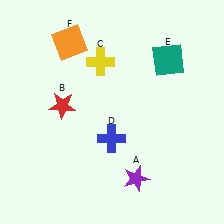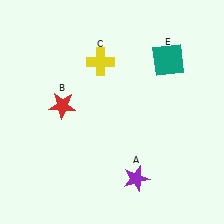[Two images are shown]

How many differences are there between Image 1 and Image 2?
There are 2 differences between the two images.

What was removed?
The blue cross (D), the orange square (F) were removed in Image 2.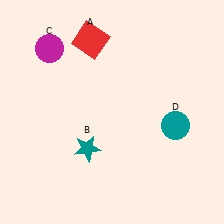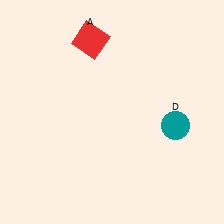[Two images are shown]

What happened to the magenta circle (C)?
The magenta circle (C) was removed in Image 2. It was in the top-left area of Image 1.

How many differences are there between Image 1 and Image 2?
There are 2 differences between the two images.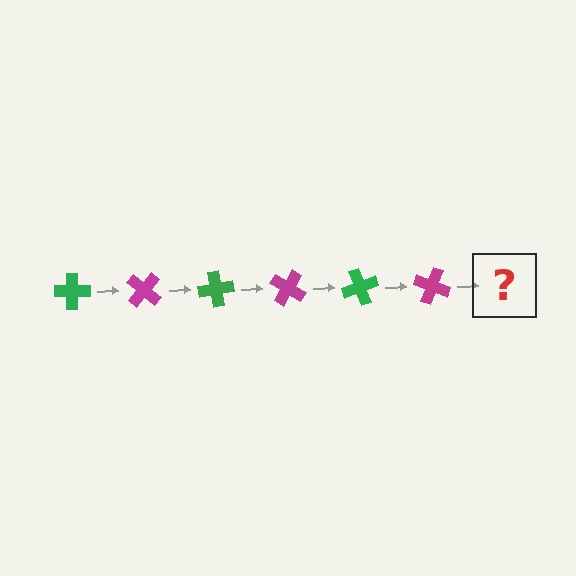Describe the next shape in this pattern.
It should be a green cross, rotated 240 degrees from the start.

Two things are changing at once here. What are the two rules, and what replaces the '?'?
The two rules are that it rotates 40 degrees each step and the color cycles through green and magenta. The '?' should be a green cross, rotated 240 degrees from the start.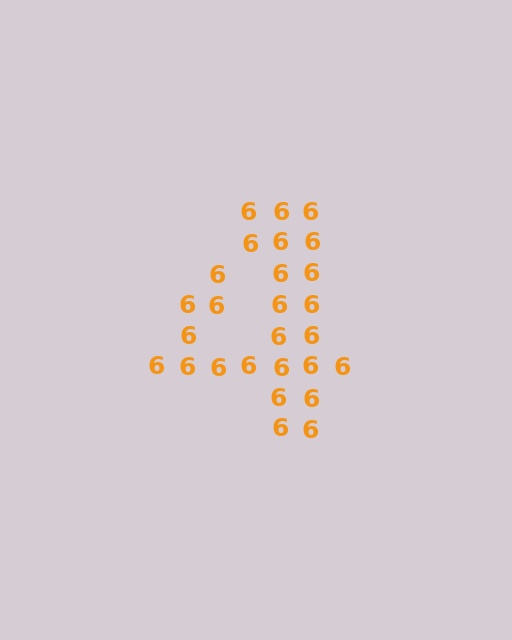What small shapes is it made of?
It is made of small digit 6's.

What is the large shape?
The large shape is the digit 4.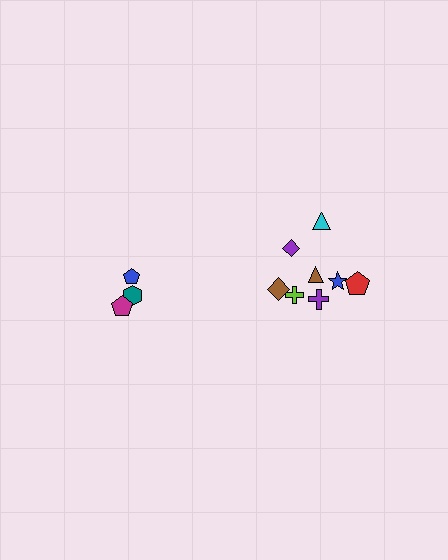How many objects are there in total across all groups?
There are 11 objects.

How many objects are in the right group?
There are 8 objects.